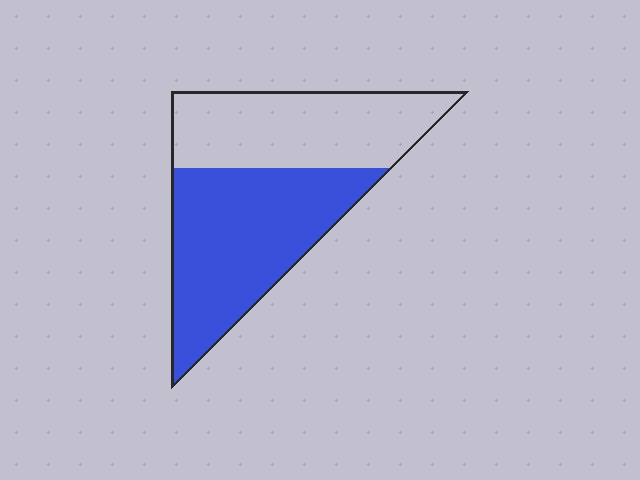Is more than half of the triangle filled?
Yes.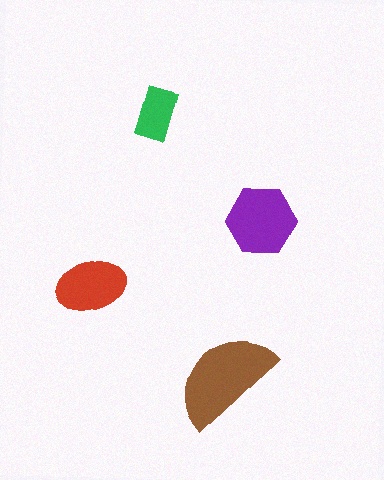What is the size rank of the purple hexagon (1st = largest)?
2nd.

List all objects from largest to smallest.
The brown semicircle, the purple hexagon, the red ellipse, the green rectangle.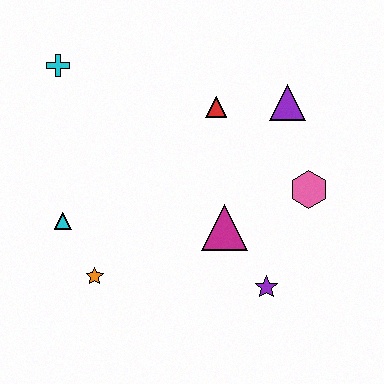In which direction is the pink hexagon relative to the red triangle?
The pink hexagon is to the right of the red triangle.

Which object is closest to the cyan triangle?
The orange star is closest to the cyan triangle.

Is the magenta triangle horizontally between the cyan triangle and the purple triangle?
Yes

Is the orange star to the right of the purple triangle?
No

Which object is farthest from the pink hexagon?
The cyan cross is farthest from the pink hexagon.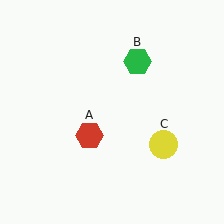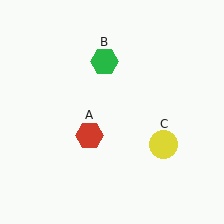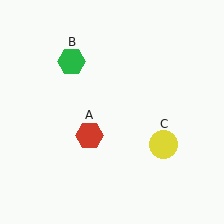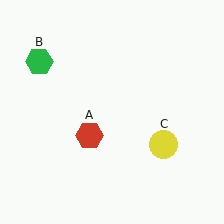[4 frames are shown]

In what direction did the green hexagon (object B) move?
The green hexagon (object B) moved left.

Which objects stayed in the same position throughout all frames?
Red hexagon (object A) and yellow circle (object C) remained stationary.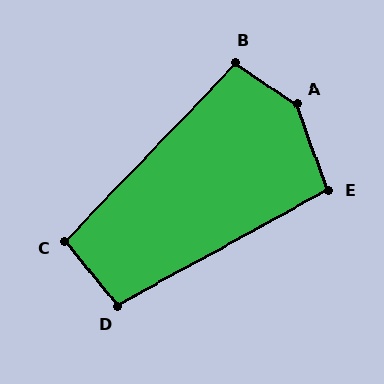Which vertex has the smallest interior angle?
C, at approximately 97 degrees.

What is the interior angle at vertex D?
Approximately 100 degrees (obtuse).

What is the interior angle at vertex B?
Approximately 99 degrees (obtuse).